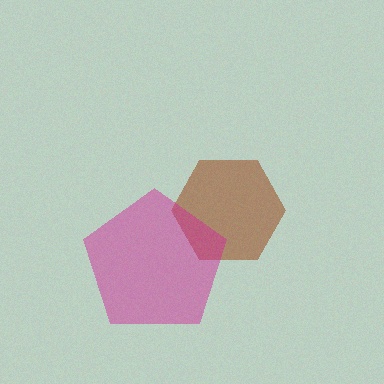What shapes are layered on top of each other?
The layered shapes are: a brown hexagon, a magenta pentagon.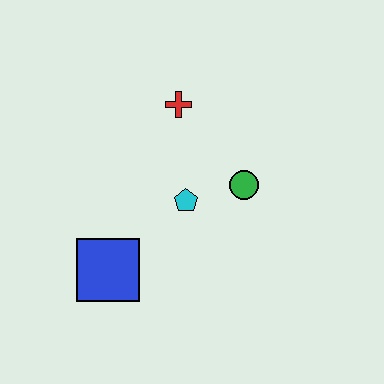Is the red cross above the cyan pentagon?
Yes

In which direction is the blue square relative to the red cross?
The blue square is below the red cross.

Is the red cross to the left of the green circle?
Yes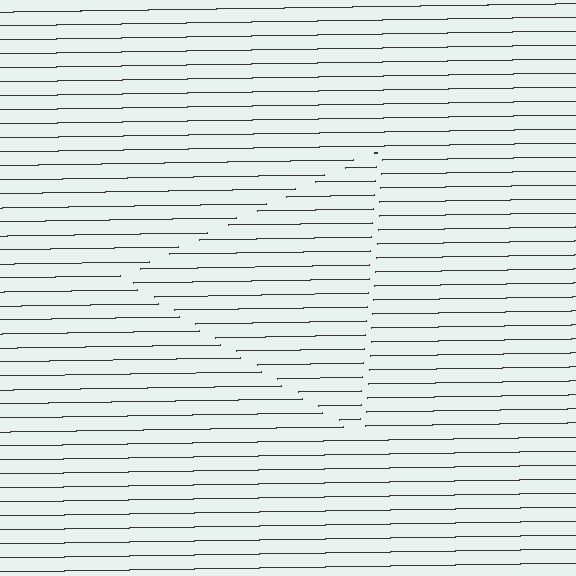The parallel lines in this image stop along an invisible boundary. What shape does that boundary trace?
An illusory triangle. The interior of the shape contains the same grating, shifted by half a period — the contour is defined by the phase discontinuity where line-ends from the inner and outer gratings abut.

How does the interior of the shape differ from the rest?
The interior of the shape contains the same grating, shifted by half a period — the contour is defined by the phase discontinuity where line-ends from the inner and outer gratings abut.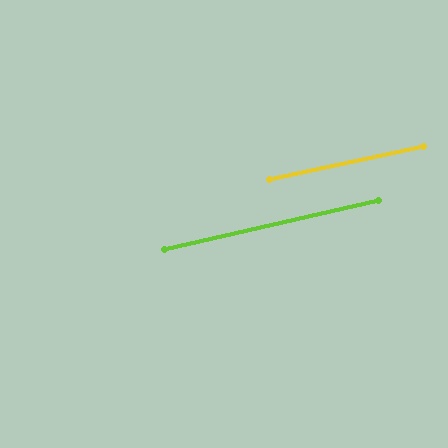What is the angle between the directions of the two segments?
Approximately 1 degree.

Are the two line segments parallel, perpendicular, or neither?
Parallel — their directions differ by only 0.9°.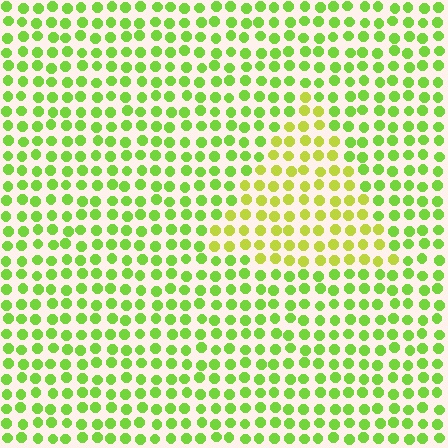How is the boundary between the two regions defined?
The boundary is defined purely by a slight shift in hue (about 28 degrees). Spacing, size, and orientation are identical on both sides.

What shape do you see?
I see a triangle.